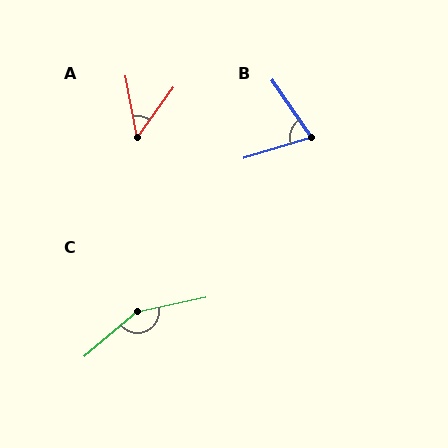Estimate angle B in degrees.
Approximately 72 degrees.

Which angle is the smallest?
A, at approximately 46 degrees.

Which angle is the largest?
C, at approximately 152 degrees.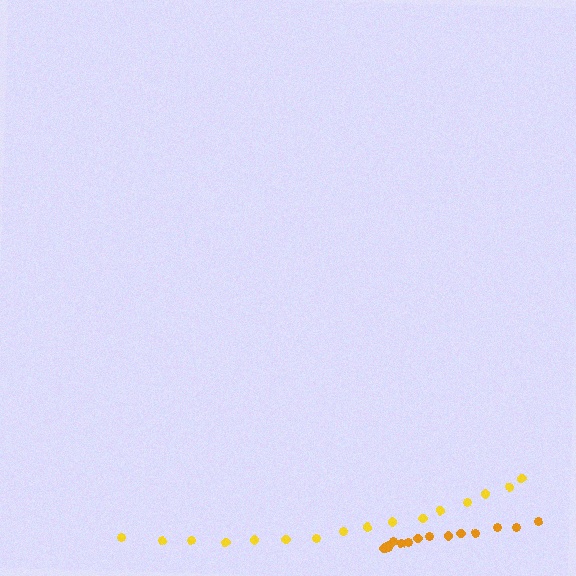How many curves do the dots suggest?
There are 2 distinct paths.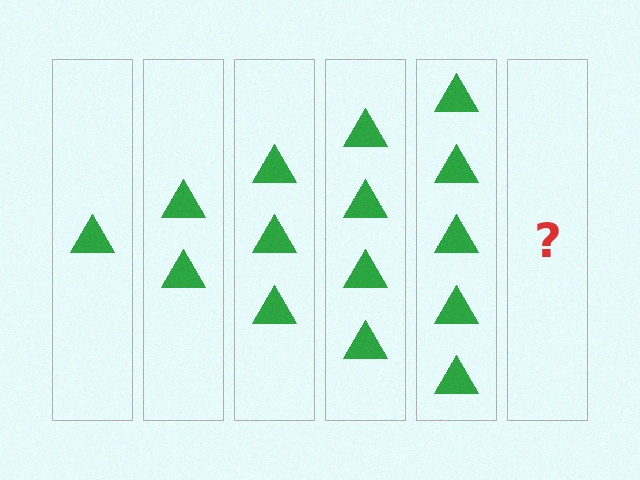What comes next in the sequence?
The next element should be 6 triangles.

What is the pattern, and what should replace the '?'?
The pattern is that each step adds one more triangle. The '?' should be 6 triangles.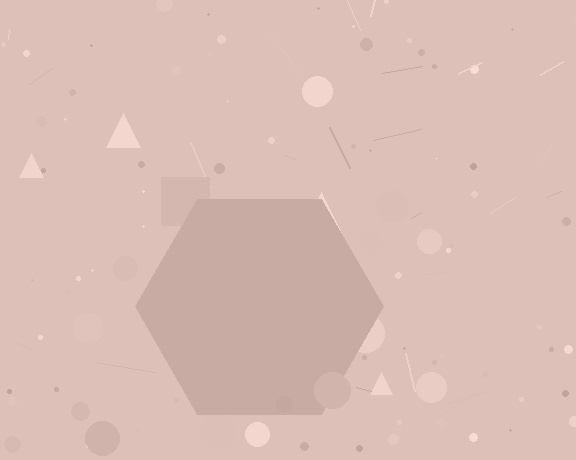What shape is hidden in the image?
A hexagon is hidden in the image.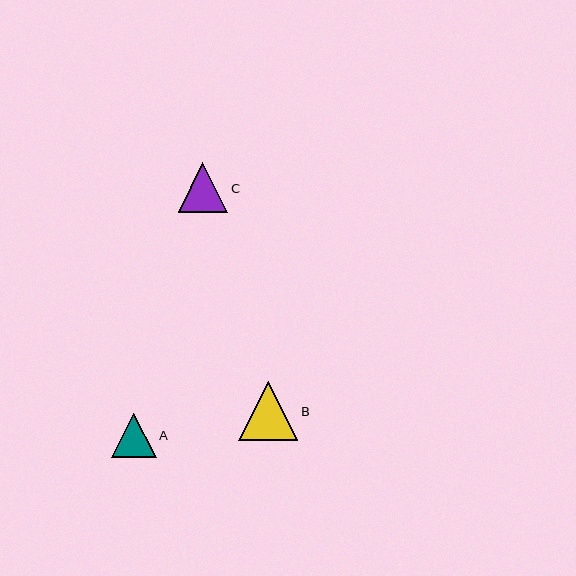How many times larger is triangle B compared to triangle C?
Triangle B is approximately 1.2 times the size of triangle C.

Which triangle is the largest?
Triangle B is the largest with a size of approximately 59 pixels.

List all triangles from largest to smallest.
From largest to smallest: B, C, A.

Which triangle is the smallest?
Triangle A is the smallest with a size of approximately 44 pixels.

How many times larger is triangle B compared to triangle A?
Triangle B is approximately 1.3 times the size of triangle A.